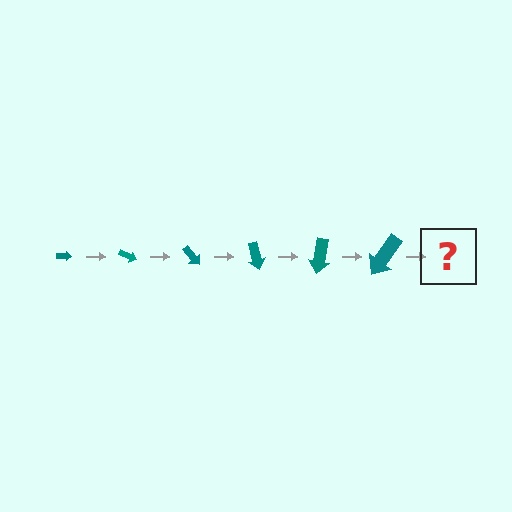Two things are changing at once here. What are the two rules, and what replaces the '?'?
The two rules are that the arrow grows larger each step and it rotates 25 degrees each step. The '?' should be an arrow, larger than the previous one and rotated 150 degrees from the start.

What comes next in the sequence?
The next element should be an arrow, larger than the previous one and rotated 150 degrees from the start.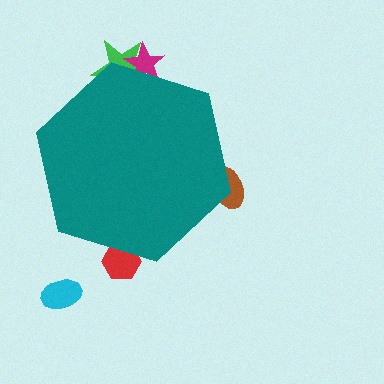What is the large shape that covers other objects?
A teal hexagon.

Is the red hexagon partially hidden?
Yes, the red hexagon is partially hidden behind the teal hexagon.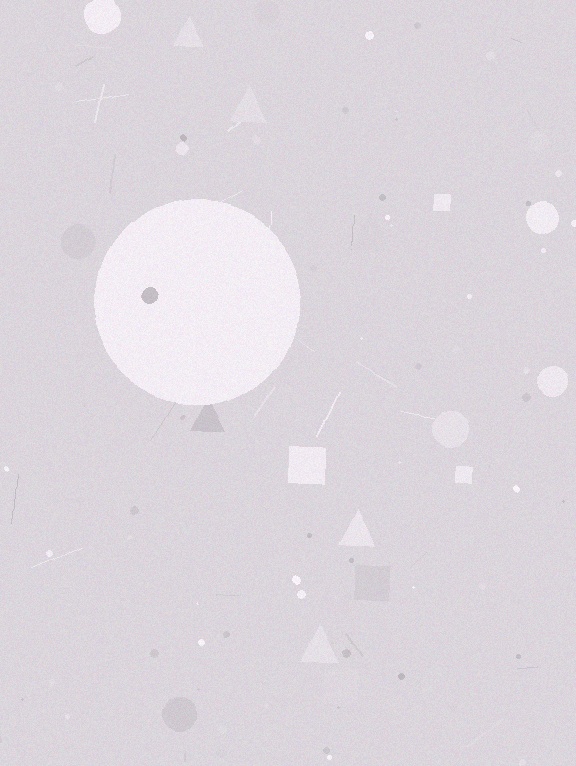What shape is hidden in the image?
A circle is hidden in the image.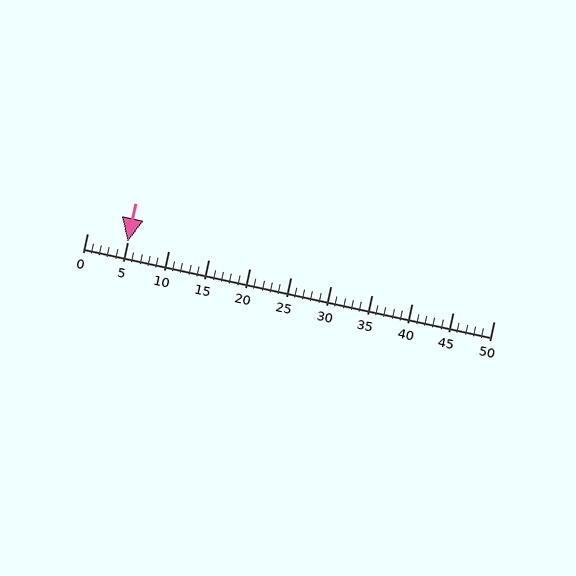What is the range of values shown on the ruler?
The ruler shows values from 0 to 50.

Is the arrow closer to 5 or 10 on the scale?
The arrow is closer to 5.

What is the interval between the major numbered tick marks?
The major tick marks are spaced 5 units apart.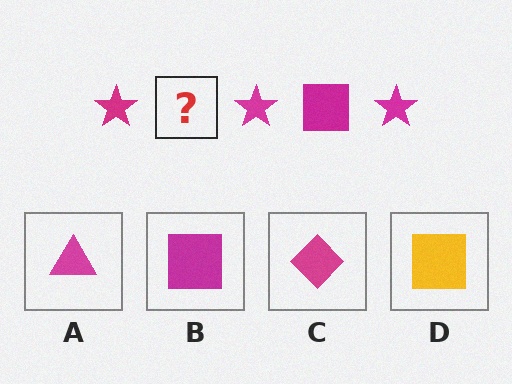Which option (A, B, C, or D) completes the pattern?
B.